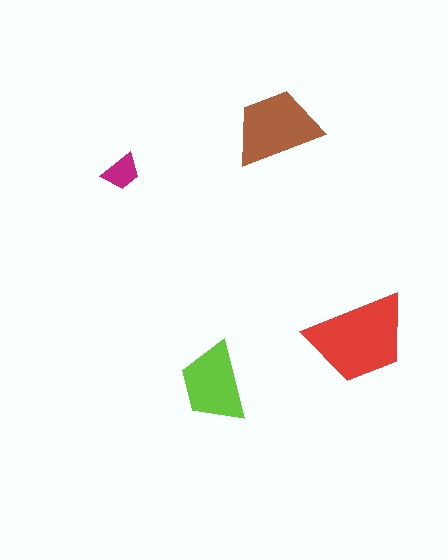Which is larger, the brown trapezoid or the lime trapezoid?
The brown one.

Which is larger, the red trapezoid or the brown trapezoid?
The red one.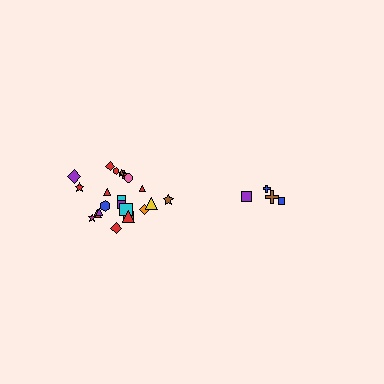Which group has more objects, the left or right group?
The left group.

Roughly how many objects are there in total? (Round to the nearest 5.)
Roughly 25 objects in total.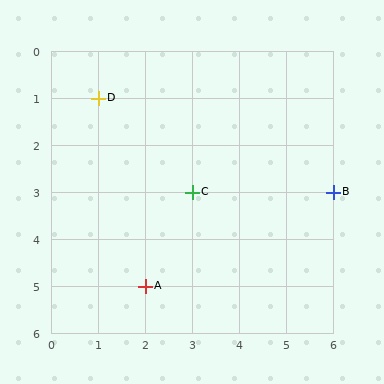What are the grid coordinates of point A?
Point A is at grid coordinates (2, 5).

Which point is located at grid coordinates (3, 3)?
Point C is at (3, 3).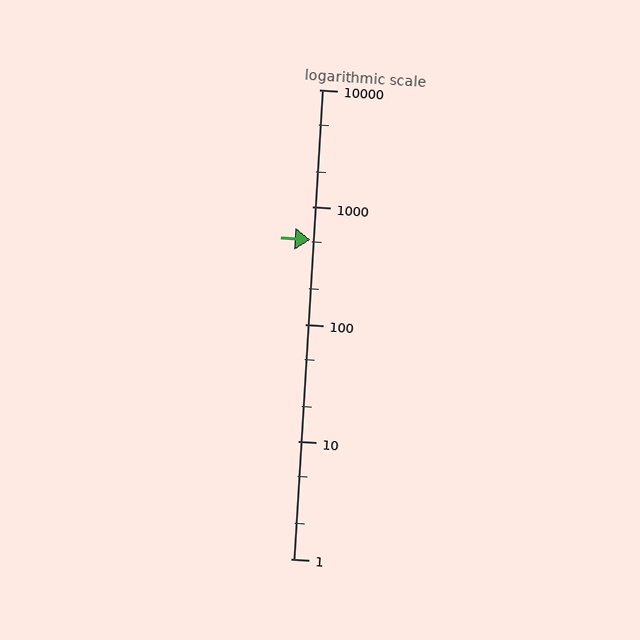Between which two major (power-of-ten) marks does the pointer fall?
The pointer is between 100 and 1000.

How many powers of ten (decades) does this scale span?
The scale spans 4 decades, from 1 to 10000.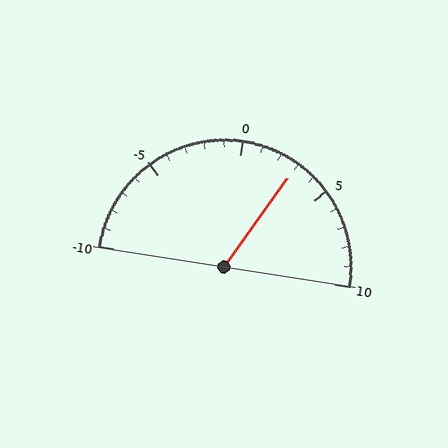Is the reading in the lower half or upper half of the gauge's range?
The reading is in the upper half of the range (-10 to 10).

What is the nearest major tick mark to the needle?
The nearest major tick mark is 5.